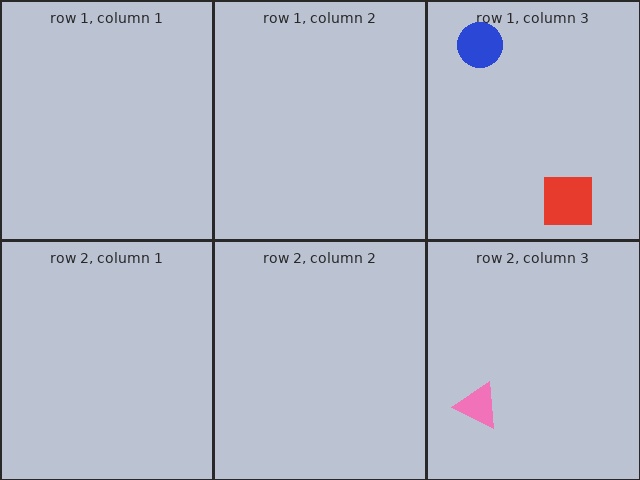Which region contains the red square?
The row 1, column 3 region.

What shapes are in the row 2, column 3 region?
The pink triangle.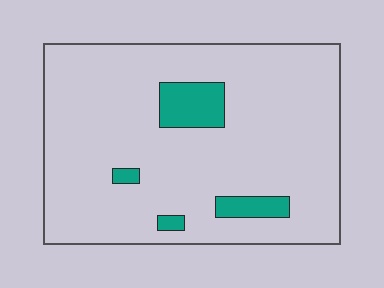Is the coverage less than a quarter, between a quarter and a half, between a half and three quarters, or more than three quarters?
Less than a quarter.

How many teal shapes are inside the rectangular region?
4.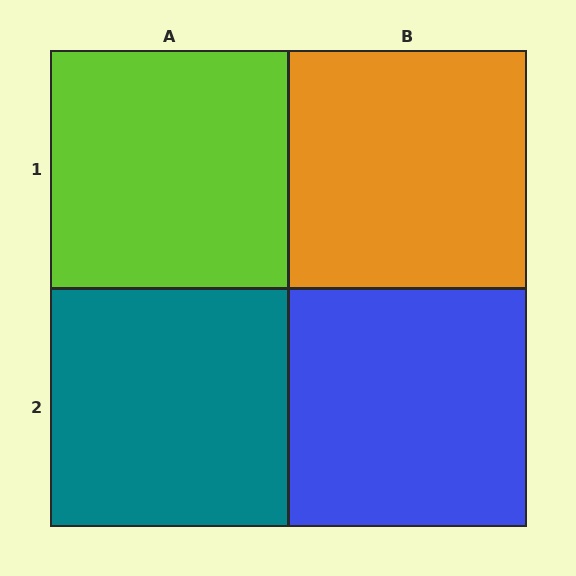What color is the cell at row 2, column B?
Blue.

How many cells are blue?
1 cell is blue.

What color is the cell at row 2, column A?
Teal.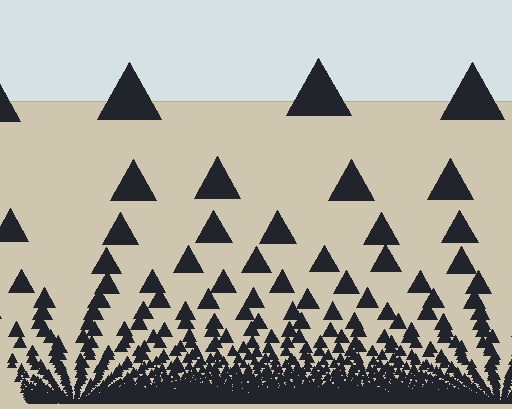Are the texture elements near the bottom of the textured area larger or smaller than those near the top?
Smaller. The gradient is inverted — elements near the bottom are smaller and denser.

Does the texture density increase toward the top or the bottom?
Density increases toward the bottom.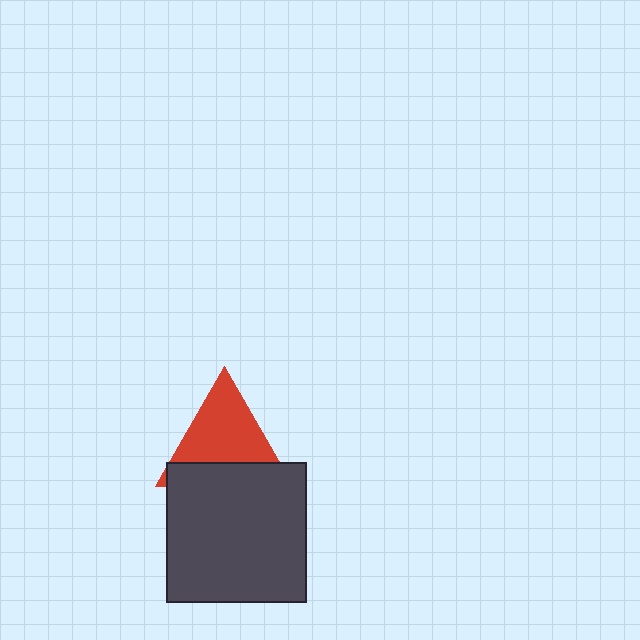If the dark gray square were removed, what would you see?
You would see the complete red triangle.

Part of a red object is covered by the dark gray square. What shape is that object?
It is a triangle.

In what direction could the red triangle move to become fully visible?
The red triangle could move up. That would shift it out from behind the dark gray square entirely.